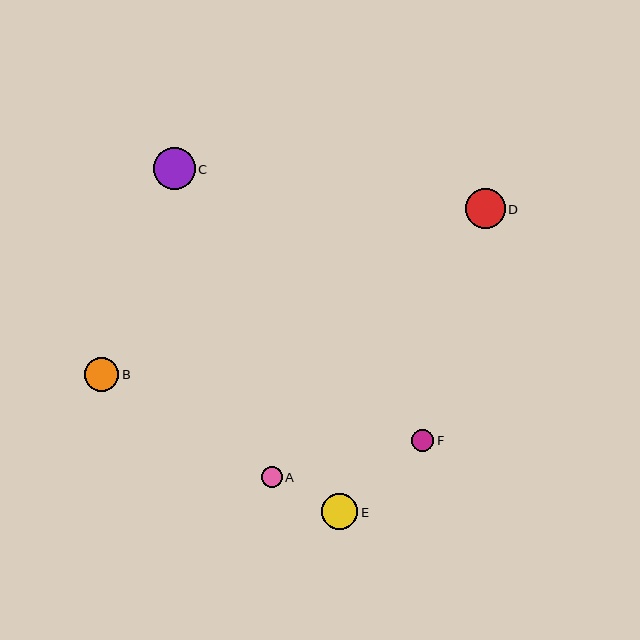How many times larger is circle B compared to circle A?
Circle B is approximately 1.6 times the size of circle A.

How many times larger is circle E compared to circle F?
Circle E is approximately 1.6 times the size of circle F.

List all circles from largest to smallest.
From largest to smallest: C, D, E, B, F, A.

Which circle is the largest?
Circle C is the largest with a size of approximately 42 pixels.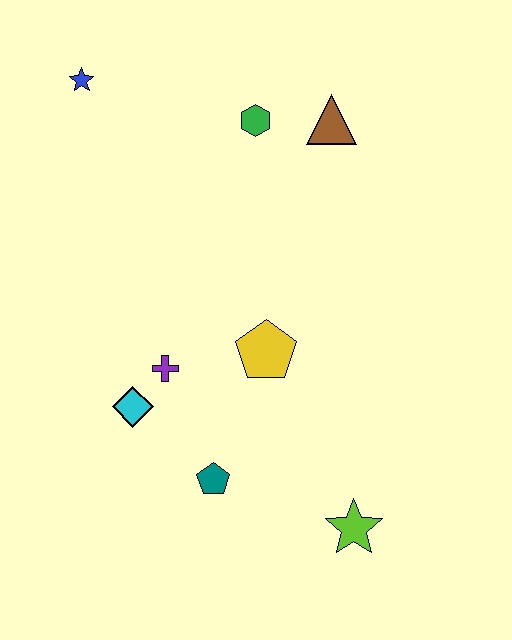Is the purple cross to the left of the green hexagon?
Yes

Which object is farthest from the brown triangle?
The lime star is farthest from the brown triangle.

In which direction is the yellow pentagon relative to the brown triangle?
The yellow pentagon is below the brown triangle.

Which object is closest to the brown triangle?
The green hexagon is closest to the brown triangle.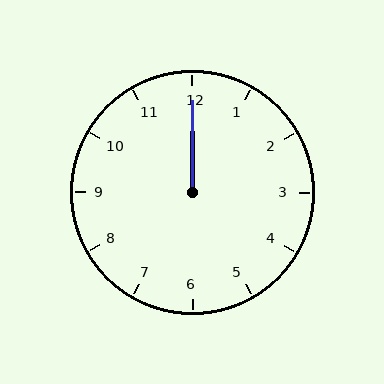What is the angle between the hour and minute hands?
Approximately 0 degrees.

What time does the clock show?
12:00.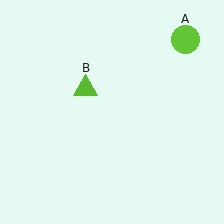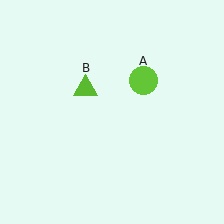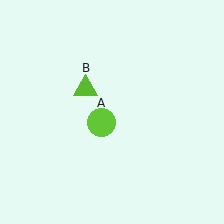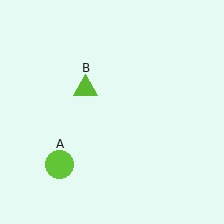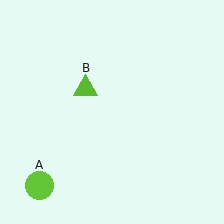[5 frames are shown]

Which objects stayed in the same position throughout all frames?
Lime triangle (object B) remained stationary.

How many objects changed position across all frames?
1 object changed position: lime circle (object A).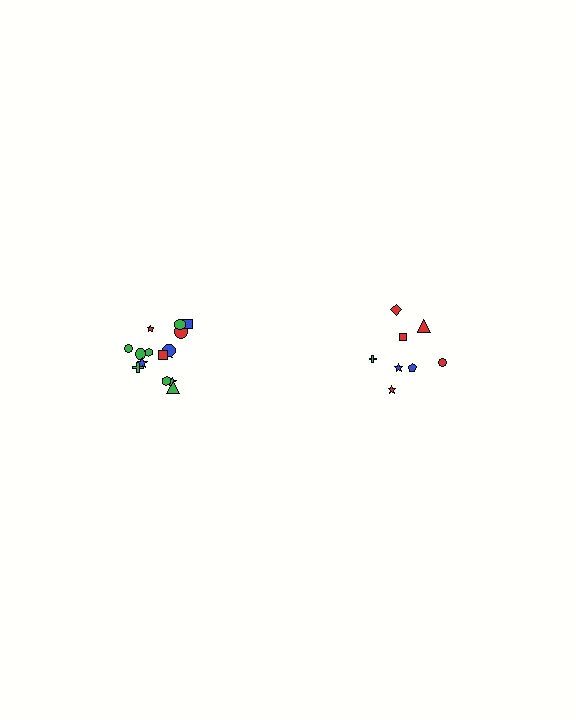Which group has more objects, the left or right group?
The left group.